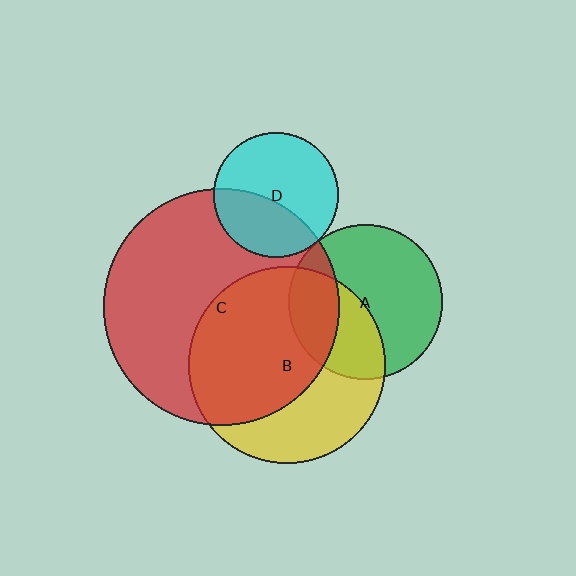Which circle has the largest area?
Circle C (red).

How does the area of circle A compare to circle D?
Approximately 1.5 times.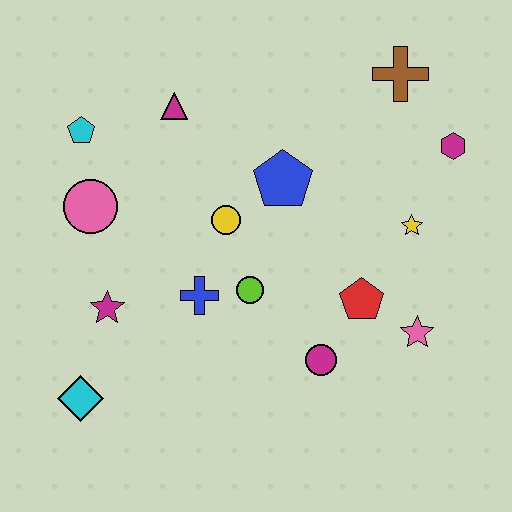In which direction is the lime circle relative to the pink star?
The lime circle is to the left of the pink star.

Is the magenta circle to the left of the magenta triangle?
No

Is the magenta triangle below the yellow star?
No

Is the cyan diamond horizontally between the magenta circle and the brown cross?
No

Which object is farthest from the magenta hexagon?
The cyan diamond is farthest from the magenta hexagon.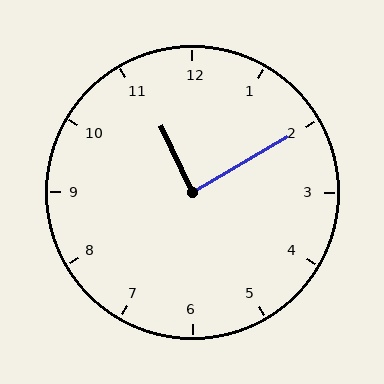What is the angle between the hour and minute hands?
Approximately 85 degrees.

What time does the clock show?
11:10.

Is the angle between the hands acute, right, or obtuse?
It is right.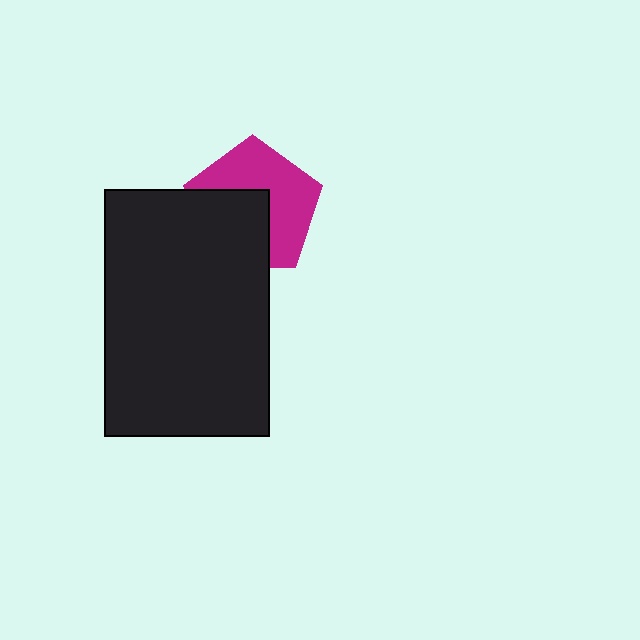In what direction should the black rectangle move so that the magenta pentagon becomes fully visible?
The black rectangle should move toward the lower-left. That is the shortest direction to clear the overlap and leave the magenta pentagon fully visible.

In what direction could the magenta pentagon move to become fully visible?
The magenta pentagon could move toward the upper-right. That would shift it out from behind the black rectangle entirely.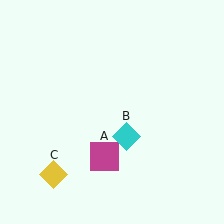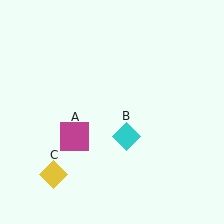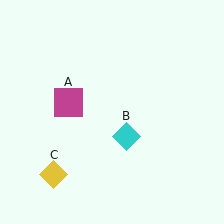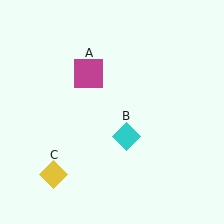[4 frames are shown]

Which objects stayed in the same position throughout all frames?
Cyan diamond (object B) and yellow diamond (object C) remained stationary.